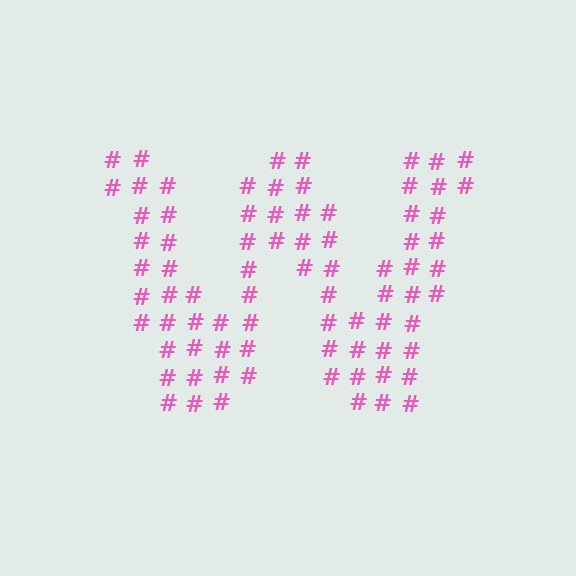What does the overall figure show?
The overall figure shows the letter W.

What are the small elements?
The small elements are hash symbols.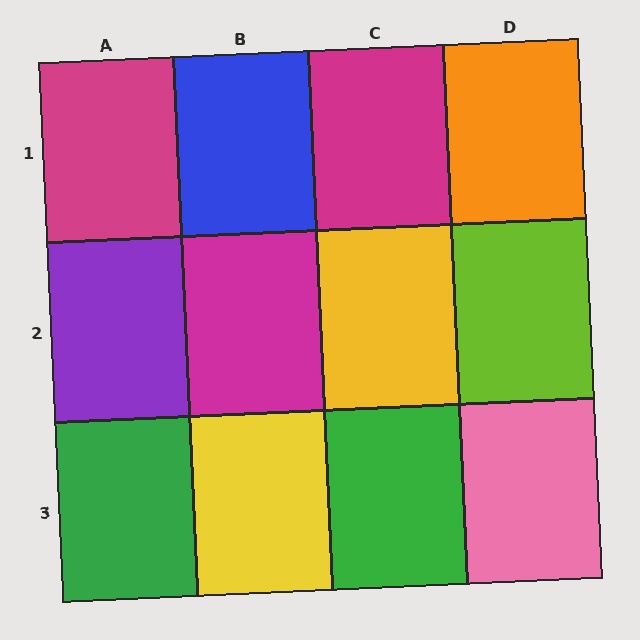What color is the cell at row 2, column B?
Magenta.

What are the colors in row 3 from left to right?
Green, yellow, green, pink.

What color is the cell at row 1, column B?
Blue.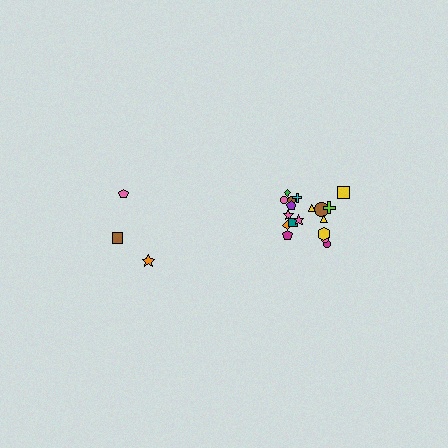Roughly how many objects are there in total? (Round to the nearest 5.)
Roughly 20 objects in total.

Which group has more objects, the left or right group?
The right group.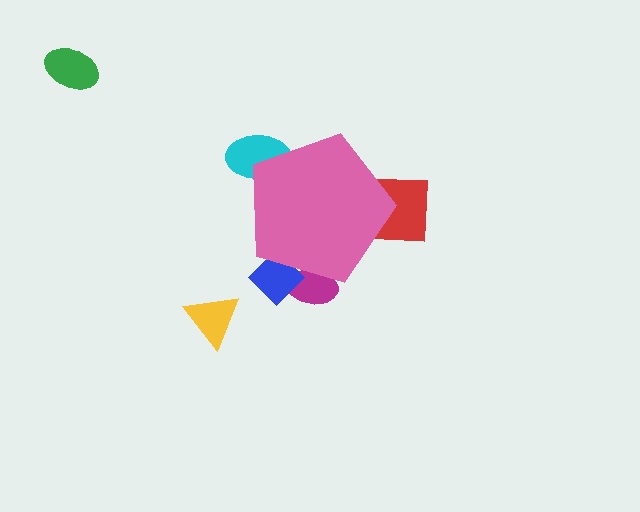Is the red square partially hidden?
Yes, the red square is partially hidden behind the pink pentagon.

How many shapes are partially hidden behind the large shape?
4 shapes are partially hidden.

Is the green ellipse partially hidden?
No, the green ellipse is fully visible.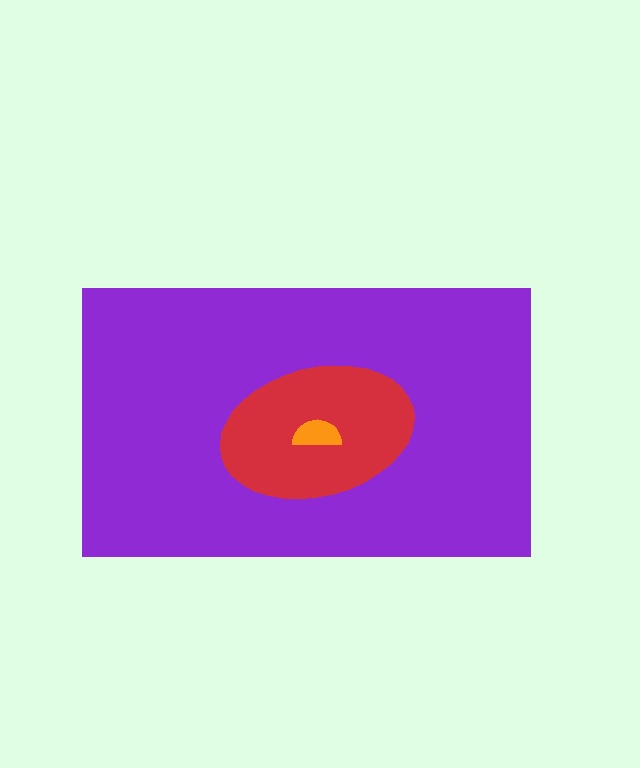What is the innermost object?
The orange semicircle.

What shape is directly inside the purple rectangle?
The red ellipse.